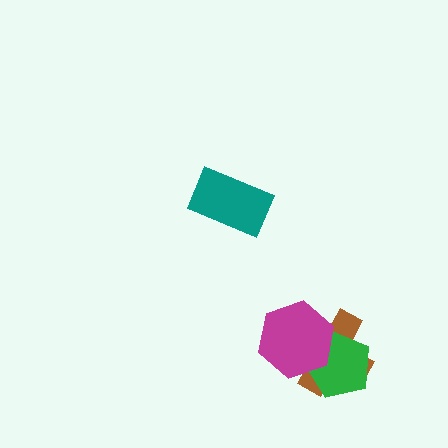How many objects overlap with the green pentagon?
2 objects overlap with the green pentagon.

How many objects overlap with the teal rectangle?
0 objects overlap with the teal rectangle.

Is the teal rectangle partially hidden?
No, no other shape covers it.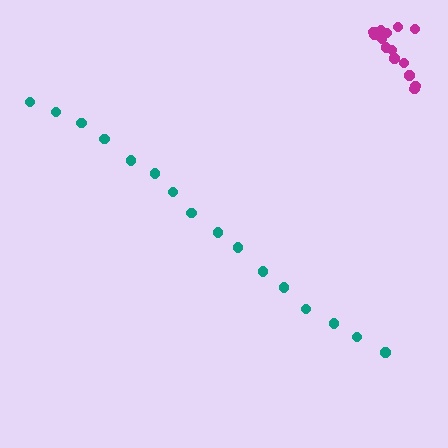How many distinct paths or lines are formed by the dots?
There are 2 distinct paths.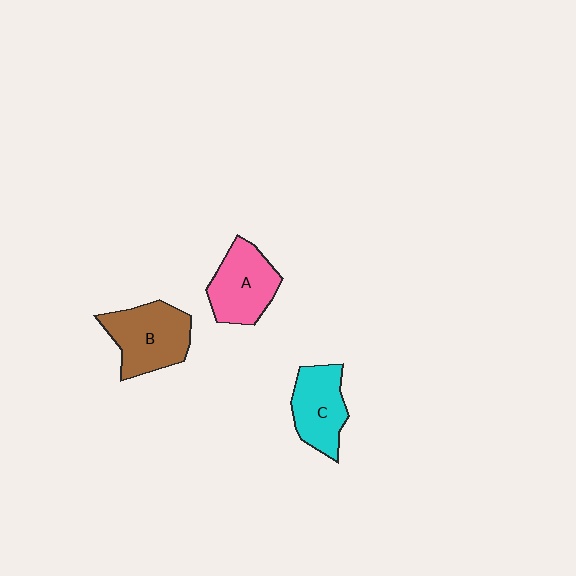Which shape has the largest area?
Shape B (brown).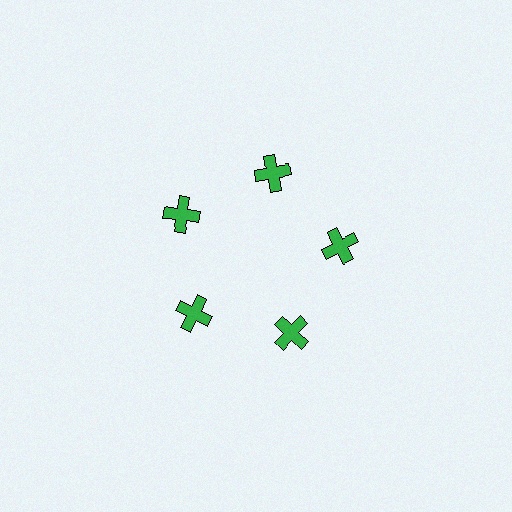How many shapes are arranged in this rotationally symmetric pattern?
There are 5 shapes, arranged in 5 groups of 1.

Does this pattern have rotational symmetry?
Yes, this pattern has 5-fold rotational symmetry. It looks the same after rotating 72 degrees around the center.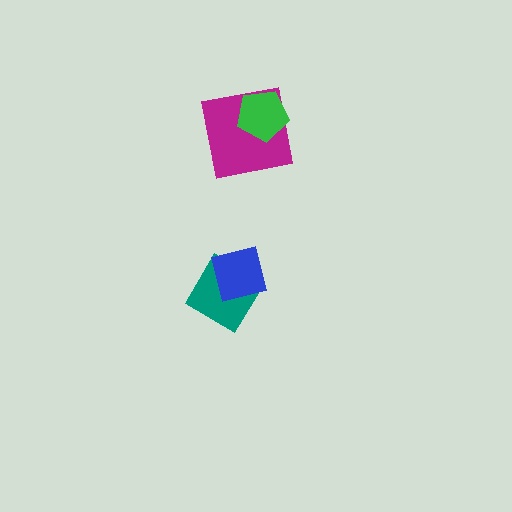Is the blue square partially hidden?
No, no other shape covers it.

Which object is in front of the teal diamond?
The blue square is in front of the teal diamond.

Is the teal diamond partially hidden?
Yes, it is partially covered by another shape.